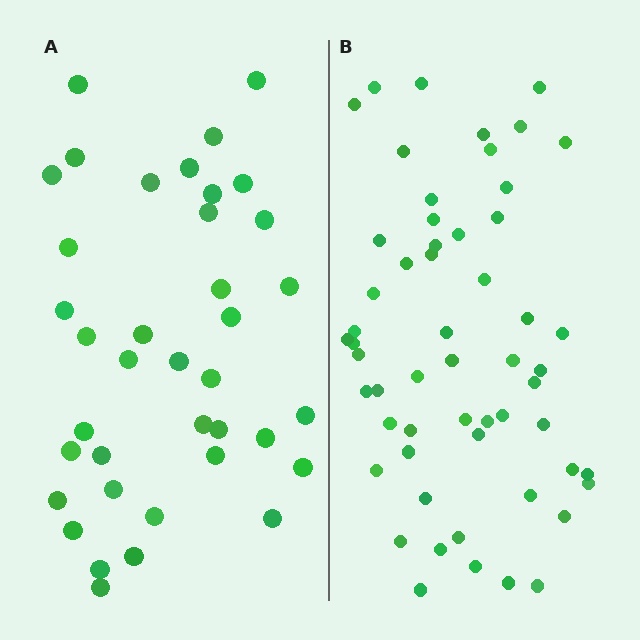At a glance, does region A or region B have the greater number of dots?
Region B (the right region) has more dots.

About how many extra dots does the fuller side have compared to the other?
Region B has approximately 20 more dots than region A.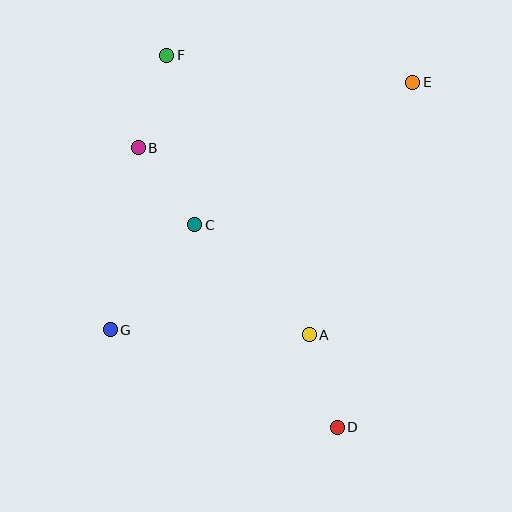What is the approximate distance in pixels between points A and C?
The distance between A and C is approximately 159 pixels.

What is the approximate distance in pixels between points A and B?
The distance between A and B is approximately 254 pixels.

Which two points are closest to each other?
Points B and C are closest to each other.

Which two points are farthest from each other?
Points D and F are farthest from each other.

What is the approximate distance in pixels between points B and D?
The distance between B and D is approximately 343 pixels.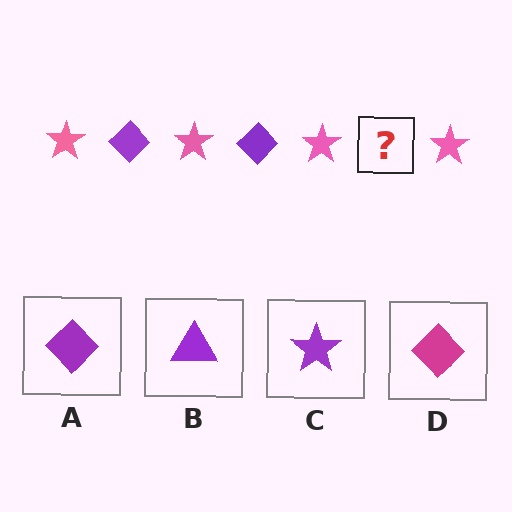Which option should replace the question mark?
Option A.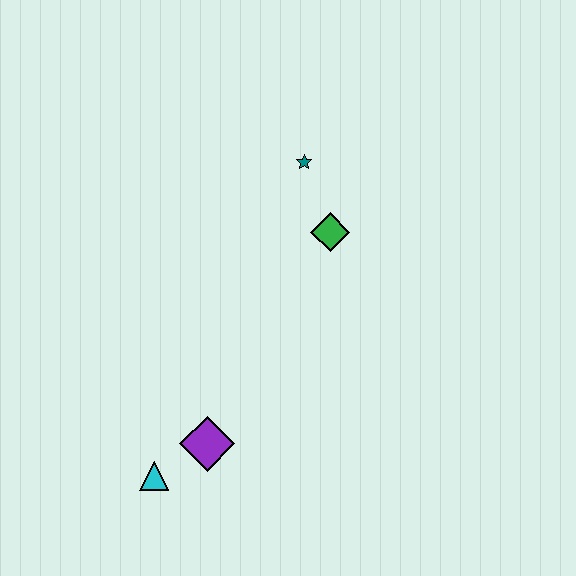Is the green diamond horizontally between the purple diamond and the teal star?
No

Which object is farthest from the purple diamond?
The teal star is farthest from the purple diamond.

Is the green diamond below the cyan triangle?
No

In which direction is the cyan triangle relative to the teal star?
The cyan triangle is below the teal star.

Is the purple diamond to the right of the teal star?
No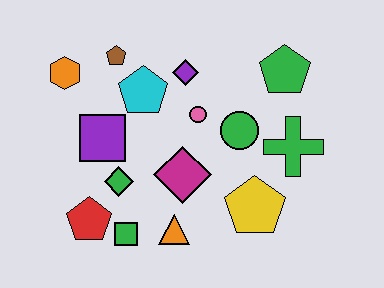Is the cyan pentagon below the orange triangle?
No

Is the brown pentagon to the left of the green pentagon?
Yes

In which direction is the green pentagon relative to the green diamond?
The green pentagon is to the right of the green diamond.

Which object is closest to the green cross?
The green circle is closest to the green cross.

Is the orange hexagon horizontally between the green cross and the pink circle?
No